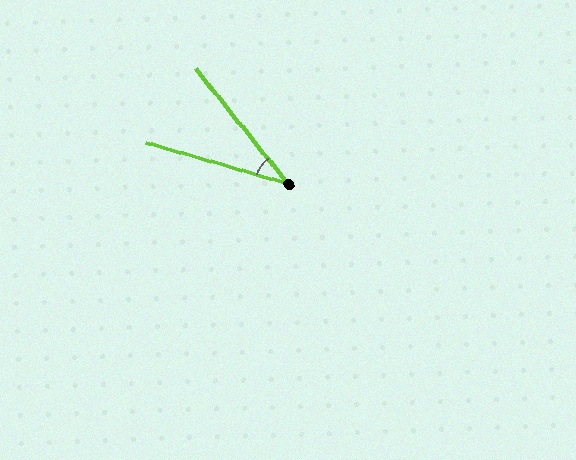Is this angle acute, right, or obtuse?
It is acute.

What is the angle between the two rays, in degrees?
Approximately 35 degrees.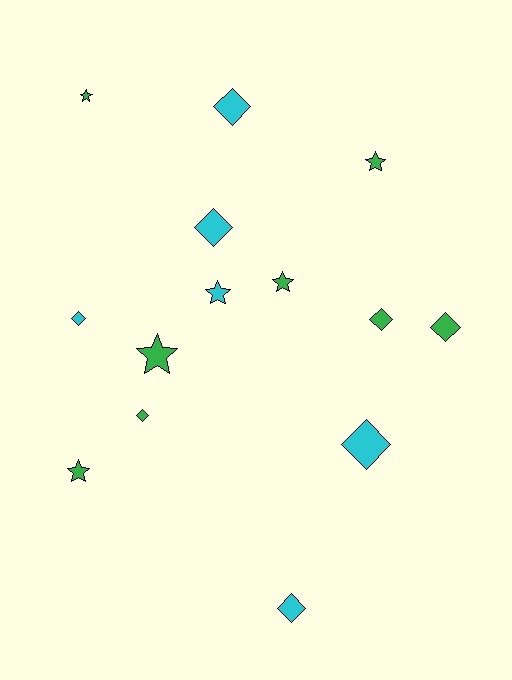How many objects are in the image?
There are 14 objects.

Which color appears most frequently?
Green, with 8 objects.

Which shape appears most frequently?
Diamond, with 8 objects.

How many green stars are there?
There are 5 green stars.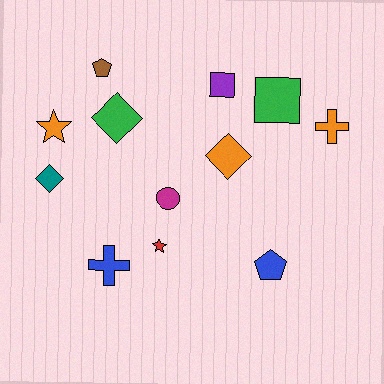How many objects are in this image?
There are 12 objects.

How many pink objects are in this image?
There are no pink objects.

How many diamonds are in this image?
There are 3 diamonds.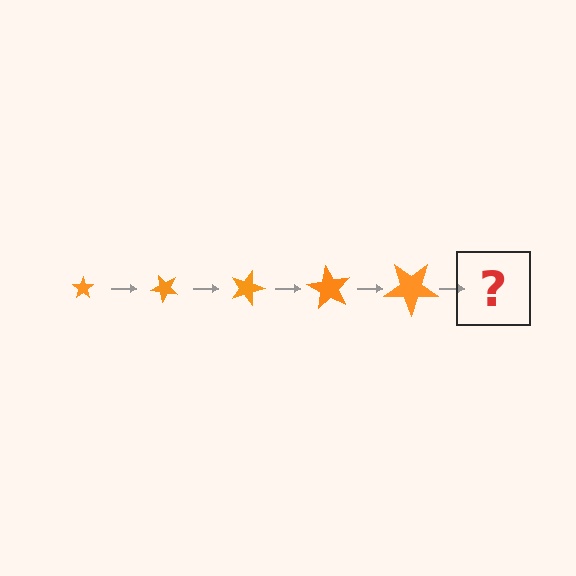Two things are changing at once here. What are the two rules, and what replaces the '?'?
The two rules are that the star grows larger each step and it rotates 45 degrees each step. The '?' should be a star, larger than the previous one and rotated 225 degrees from the start.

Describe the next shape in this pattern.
It should be a star, larger than the previous one and rotated 225 degrees from the start.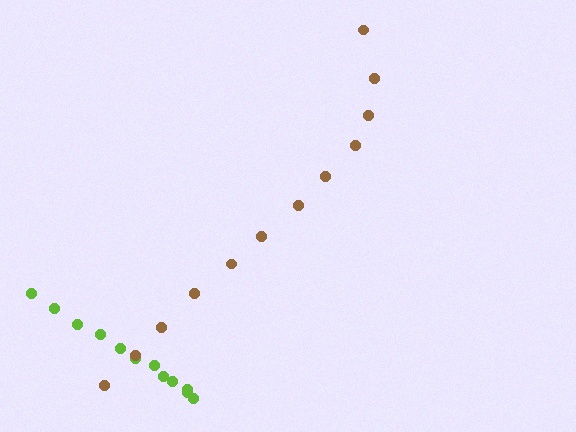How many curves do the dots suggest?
There are 2 distinct paths.